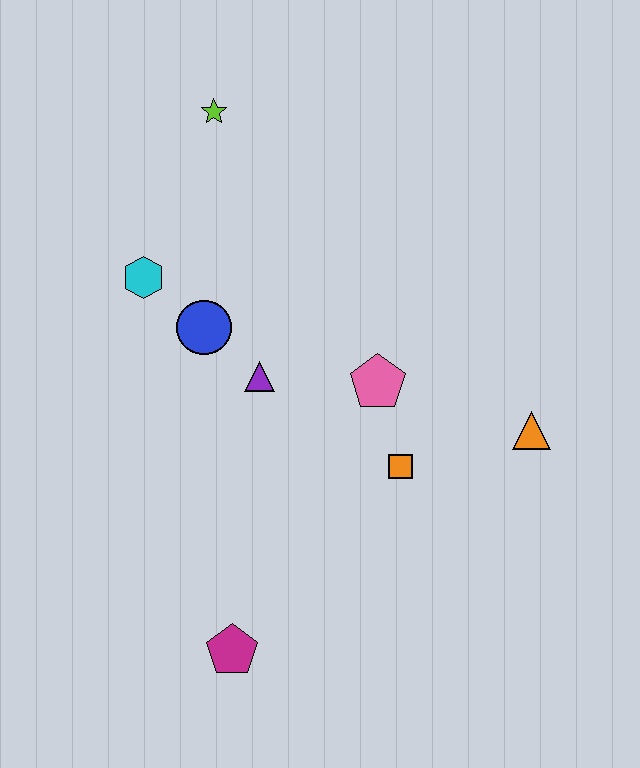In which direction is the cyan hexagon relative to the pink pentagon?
The cyan hexagon is to the left of the pink pentagon.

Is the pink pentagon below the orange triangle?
No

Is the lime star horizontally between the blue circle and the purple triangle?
Yes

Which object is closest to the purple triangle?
The blue circle is closest to the purple triangle.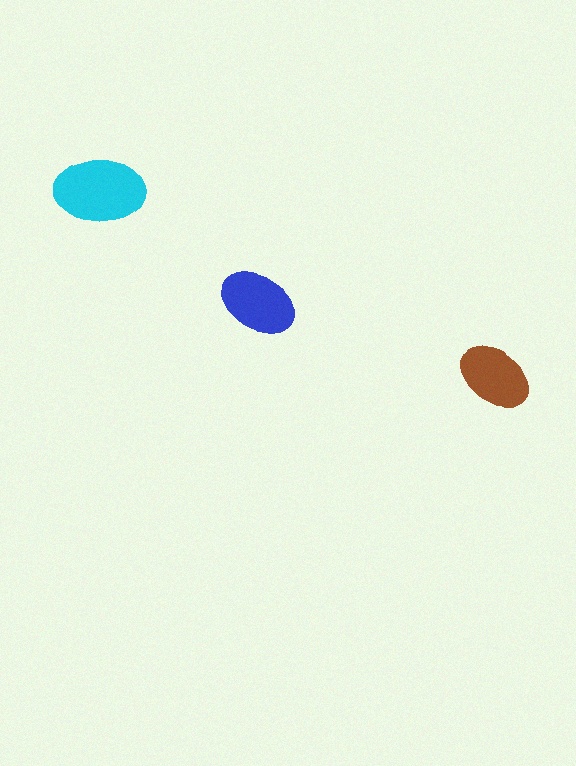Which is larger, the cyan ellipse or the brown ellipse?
The cyan one.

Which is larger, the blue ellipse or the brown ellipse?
The blue one.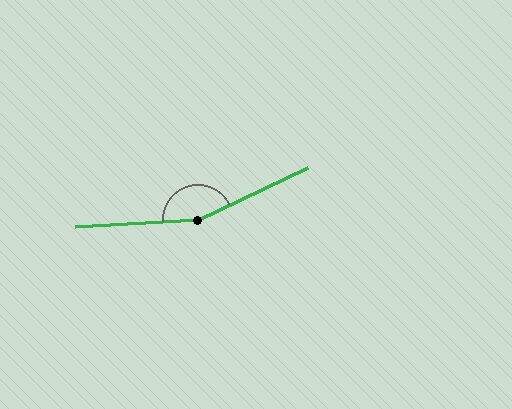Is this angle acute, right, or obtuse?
It is obtuse.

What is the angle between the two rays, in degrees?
Approximately 158 degrees.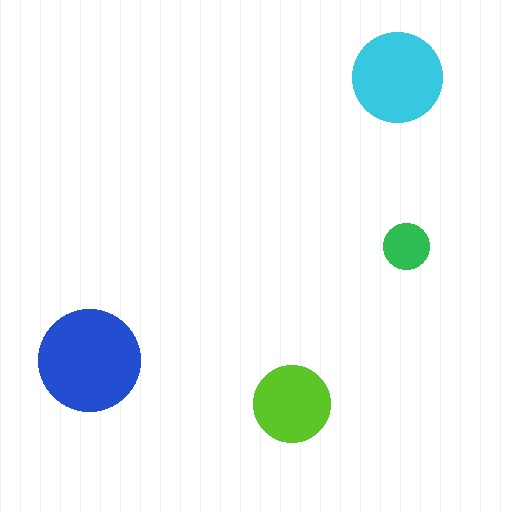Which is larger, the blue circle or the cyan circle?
The blue one.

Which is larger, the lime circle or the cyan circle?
The cyan one.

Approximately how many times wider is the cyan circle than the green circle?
About 2 times wider.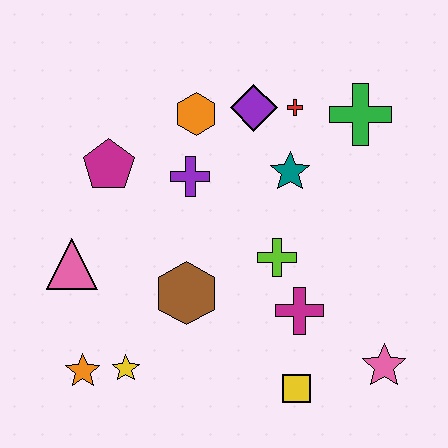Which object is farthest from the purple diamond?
The orange star is farthest from the purple diamond.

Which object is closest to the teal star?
The red cross is closest to the teal star.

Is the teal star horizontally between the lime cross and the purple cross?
No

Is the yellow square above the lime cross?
No